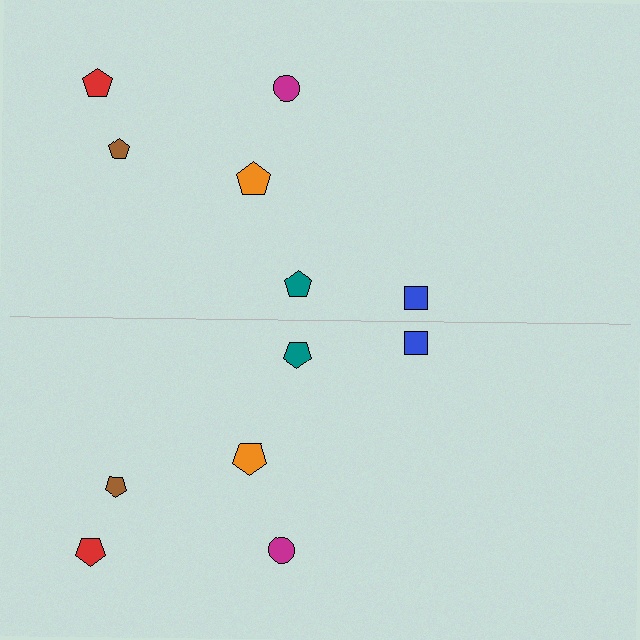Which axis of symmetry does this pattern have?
The pattern has a horizontal axis of symmetry running through the center of the image.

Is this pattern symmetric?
Yes, this pattern has bilateral (reflection) symmetry.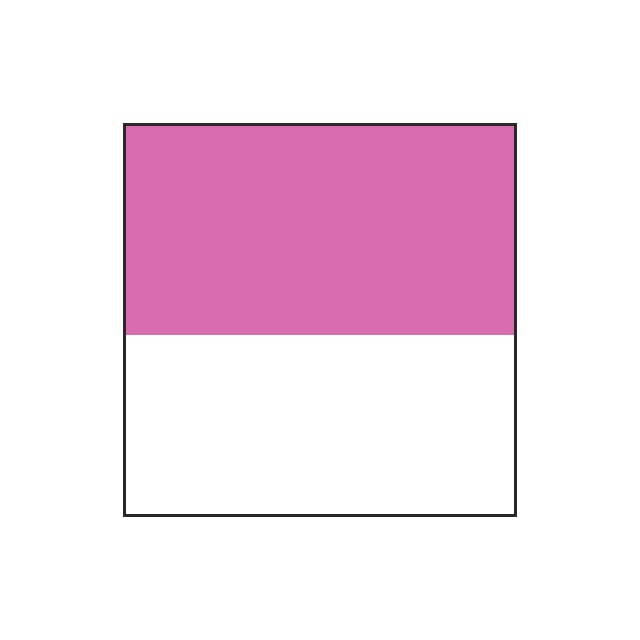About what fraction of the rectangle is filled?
About one half (1/2).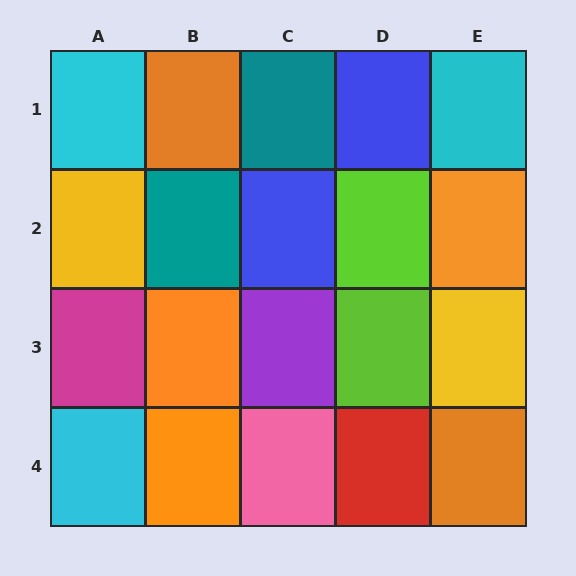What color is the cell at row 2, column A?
Yellow.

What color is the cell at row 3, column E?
Yellow.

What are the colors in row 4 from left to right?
Cyan, orange, pink, red, orange.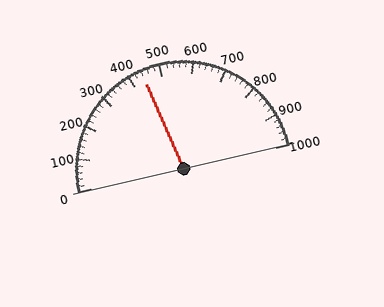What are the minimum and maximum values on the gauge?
The gauge ranges from 0 to 1000.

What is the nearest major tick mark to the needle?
The nearest major tick mark is 400.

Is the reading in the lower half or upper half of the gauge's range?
The reading is in the lower half of the range (0 to 1000).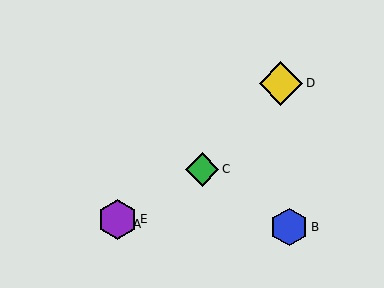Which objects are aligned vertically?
Objects A, E are aligned vertically.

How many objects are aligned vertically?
2 objects (A, E) are aligned vertically.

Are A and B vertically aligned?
No, A is at x≈118 and B is at x≈289.